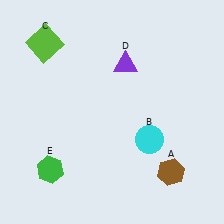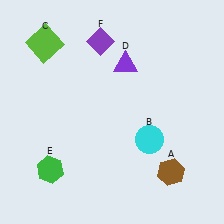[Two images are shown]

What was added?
A purple diamond (F) was added in Image 2.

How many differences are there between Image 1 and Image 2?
There is 1 difference between the two images.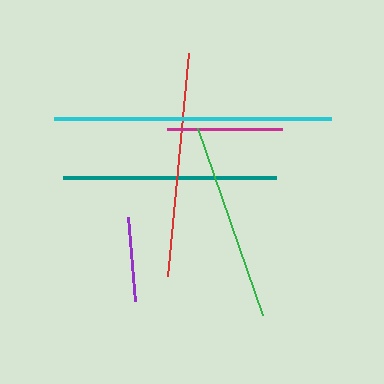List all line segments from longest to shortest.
From longest to shortest: cyan, red, teal, green, magenta, purple.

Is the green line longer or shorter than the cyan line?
The cyan line is longer than the green line.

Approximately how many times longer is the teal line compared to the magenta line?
The teal line is approximately 1.8 times the length of the magenta line.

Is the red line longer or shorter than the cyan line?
The cyan line is longer than the red line.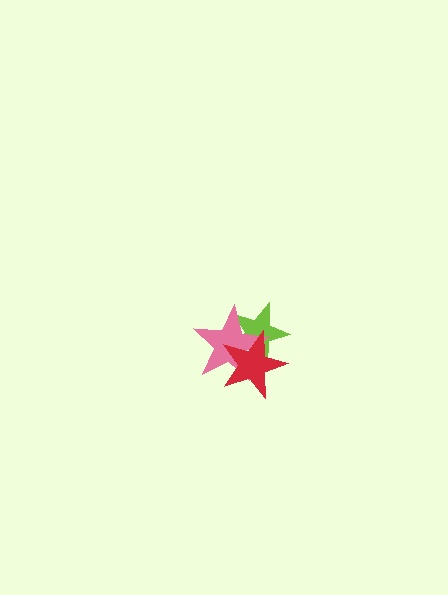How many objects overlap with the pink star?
2 objects overlap with the pink star.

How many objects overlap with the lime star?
2 objects overlap with the lime star.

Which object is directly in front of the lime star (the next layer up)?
The pink star is directly in front of the lime star.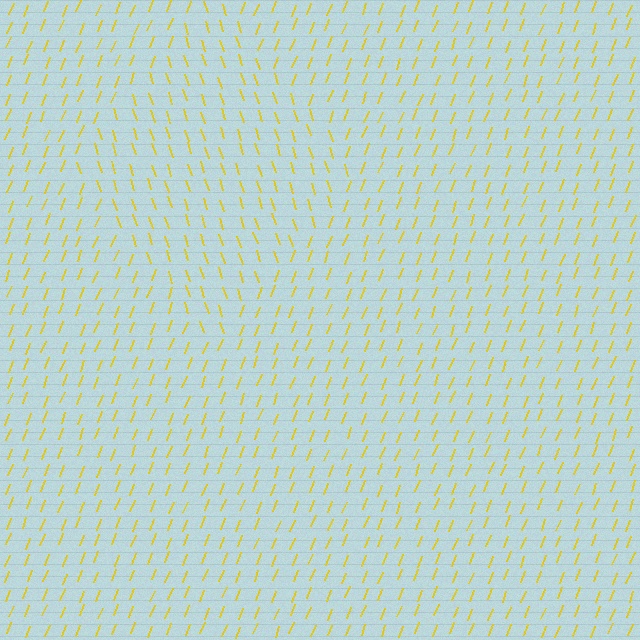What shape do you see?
I see a diamond.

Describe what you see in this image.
The image is filled with small yellow line segments. A diamond region in the image has lines oriented differently from the surrounding lines, creating a visible texture boundary.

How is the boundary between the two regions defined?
The boundary is defined purely by a change in line orientation (approximately 39 degrees difference). All lines are the same color and thickness.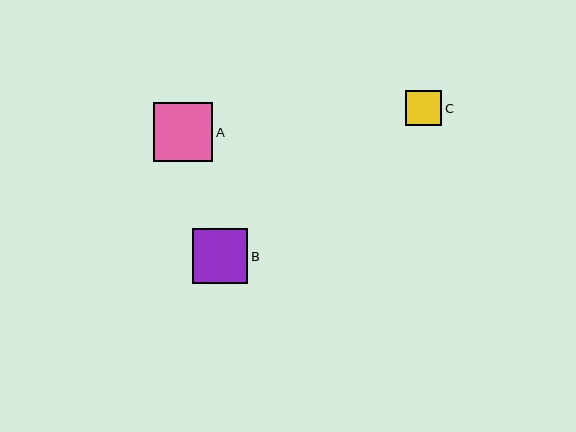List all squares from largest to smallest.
From largest to smallest: A, B, C.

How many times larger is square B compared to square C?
Square B is approximately 1.6 times the size of square C.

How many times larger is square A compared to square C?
Square A is approximately 1.7 times the size of square C.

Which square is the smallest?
Square C is the smallest with a size of approximately 36 pixels.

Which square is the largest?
Square A is the largest with a size of approximately 59 pixels.